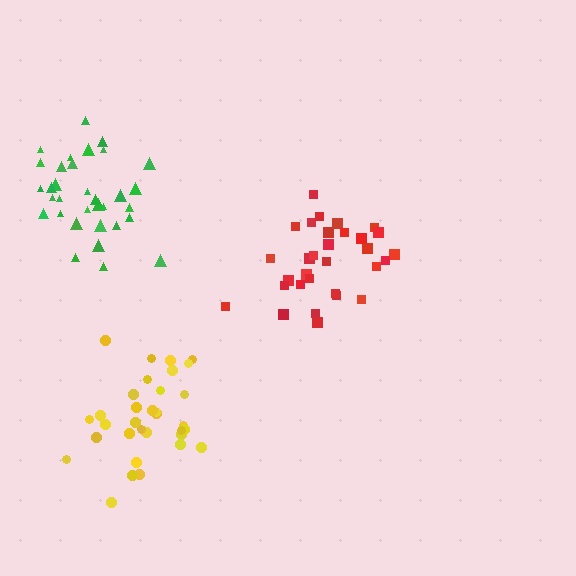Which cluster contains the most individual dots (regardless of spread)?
Yellow (33).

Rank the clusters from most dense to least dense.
yellow, red, green.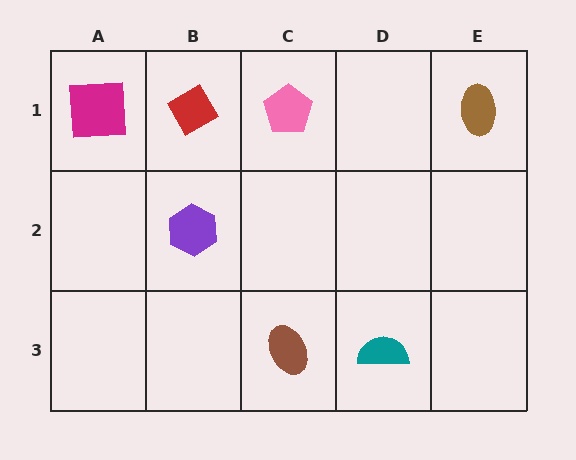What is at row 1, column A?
A magenta square.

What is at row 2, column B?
A purple hexagon.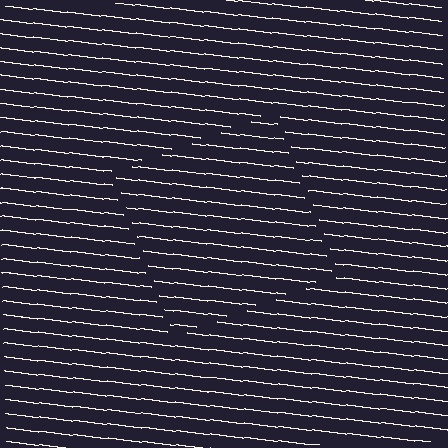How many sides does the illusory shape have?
4 sides — the line-ends trace a square.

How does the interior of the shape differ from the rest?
The interior of the shape contains the same grating, shifted by half a period — the contour is defined by the phase discontinuity where line-ends from the inner and outer gratings abut.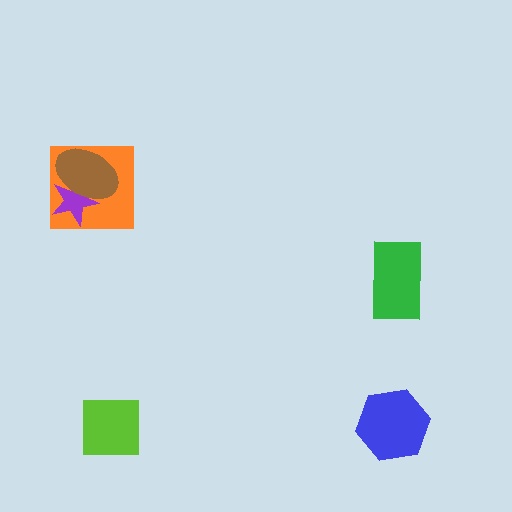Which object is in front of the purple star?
The brown ellipse is in front of the purple star.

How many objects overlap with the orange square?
2 objects overlap with the orange square.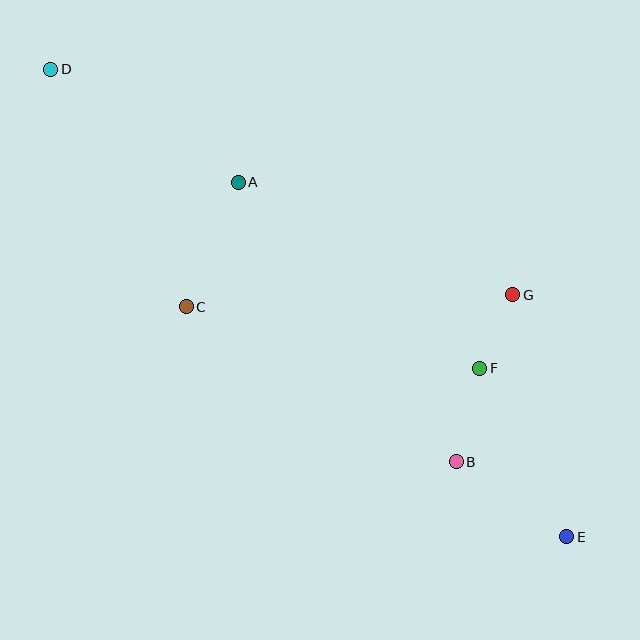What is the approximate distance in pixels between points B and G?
The distance between B and G is approximately 176 pixels.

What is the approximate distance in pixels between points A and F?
The distance between A and F is approximately 304 pixels.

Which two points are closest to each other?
Points F and G are closest to each other.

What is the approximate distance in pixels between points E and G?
The distance between E and G is approximately 248 pixels.